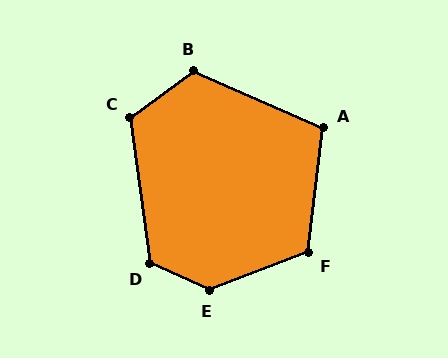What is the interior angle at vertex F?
Approximately 117 degrees (obtuse).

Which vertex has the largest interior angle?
E, at approximately 135 degrees.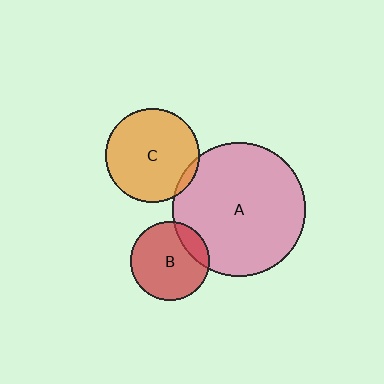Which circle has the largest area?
Circle A (pink).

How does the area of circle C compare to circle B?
Approximately 1.4 times.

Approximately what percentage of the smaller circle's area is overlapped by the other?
Approximately 15%.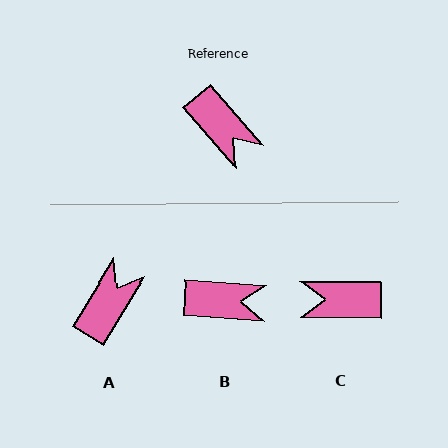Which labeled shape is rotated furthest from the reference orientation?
C, about 131 degrees away.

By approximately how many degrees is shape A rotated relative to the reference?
Approximately 107 degrees counter-clockwise.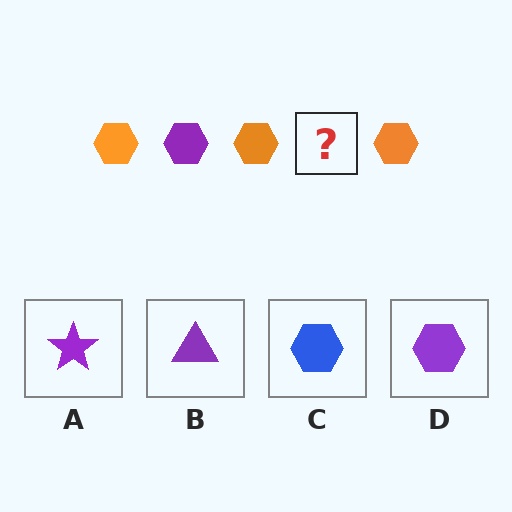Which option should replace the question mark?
Option D.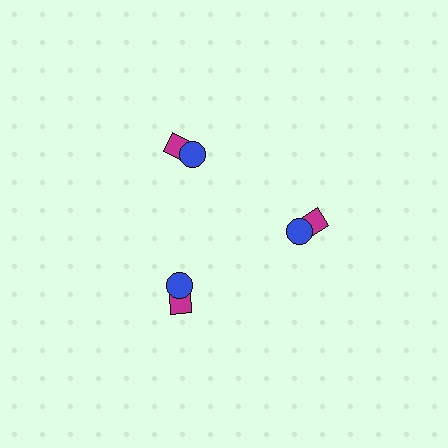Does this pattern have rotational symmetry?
Yes, this pattern has 3-fold rotational symmetry. It looks the same after rotating 120 degrees around the center.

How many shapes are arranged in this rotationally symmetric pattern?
There are 6 shapes, arranged in 3 groups of 2.